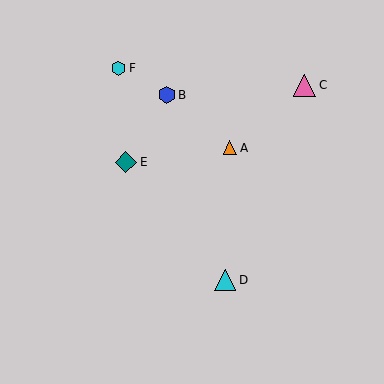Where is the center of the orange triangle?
The center of the orange triangle is at (230, 148).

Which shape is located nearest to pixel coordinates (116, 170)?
The teal diamond (labeled E) at (126, 162) is nearest to that location.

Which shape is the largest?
The pink triangle (labeled C) is the largest.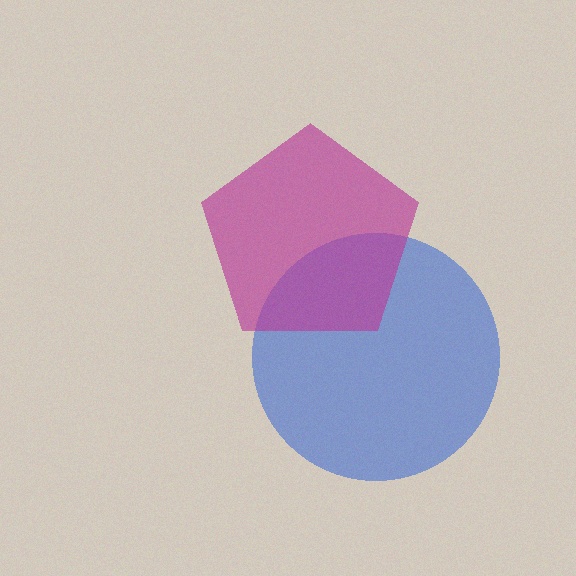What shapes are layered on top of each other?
The layered shapes are: a blue circle, a magenta pentagon.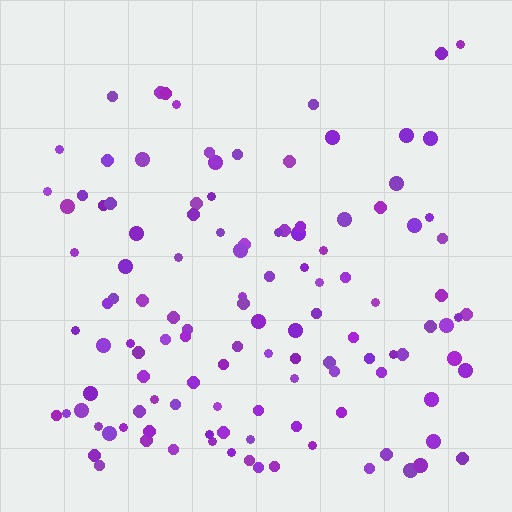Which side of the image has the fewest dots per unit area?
The top.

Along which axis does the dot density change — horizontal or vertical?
Vertical.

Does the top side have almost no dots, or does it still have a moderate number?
Still a moderate number, just noticeably fewer than the bottom.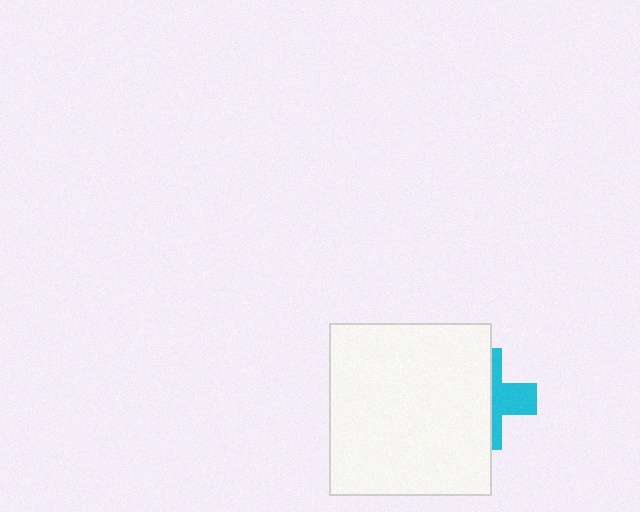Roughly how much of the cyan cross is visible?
A small part of it is visible (roughly 40%).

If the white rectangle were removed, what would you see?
You would see the complete cyan cross.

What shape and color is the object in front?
The object in front is a white rectangle.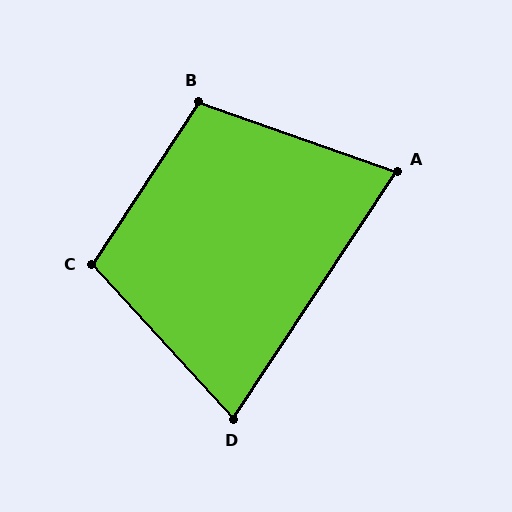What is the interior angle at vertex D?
Approximately 76 degrees (acute).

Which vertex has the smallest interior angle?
A, at approximately 76 degrees.